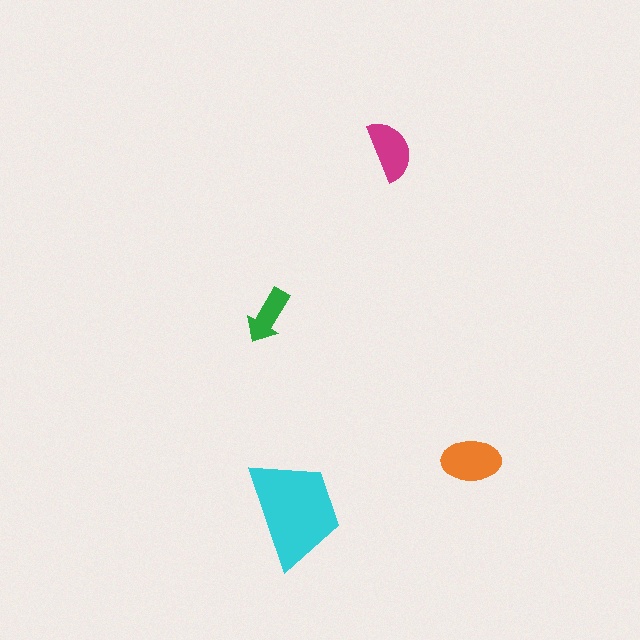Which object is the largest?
The cyan trapezoid.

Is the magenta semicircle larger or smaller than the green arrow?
Larger.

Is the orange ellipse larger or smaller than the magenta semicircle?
Larger.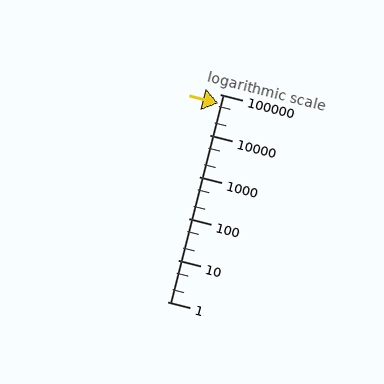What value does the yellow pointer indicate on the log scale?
The pointer indicates approximately 59000.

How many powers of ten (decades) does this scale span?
The scale spans 5 decades, from 1 to 100000.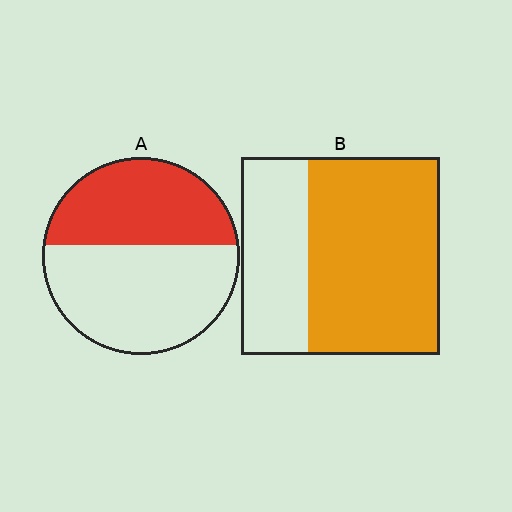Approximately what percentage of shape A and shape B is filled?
A is approximately 45% and B is approximately 65%.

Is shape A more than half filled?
No.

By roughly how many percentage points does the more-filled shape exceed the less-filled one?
By roughly 25 percentage points (B over A).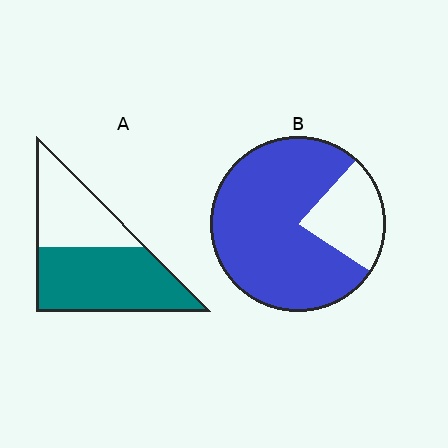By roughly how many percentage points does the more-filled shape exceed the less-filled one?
By roughly 20 percentage points (B over A).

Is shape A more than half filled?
Yes.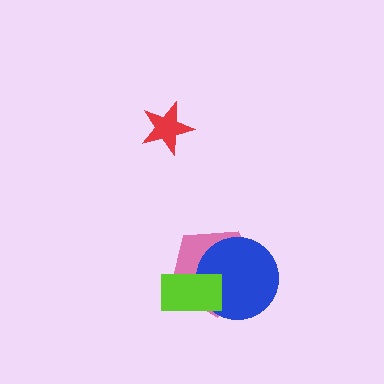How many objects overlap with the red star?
0 objects overlap with the red star.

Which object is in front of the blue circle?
The lime rectangle is in front of the blue circle.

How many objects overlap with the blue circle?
2 objects overlap with the blue circle.